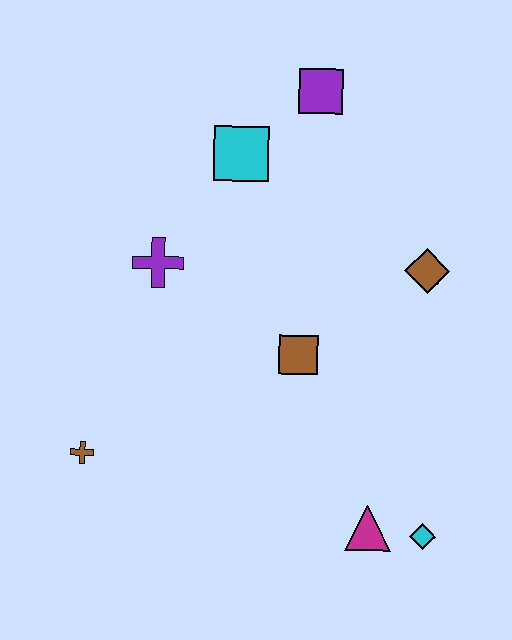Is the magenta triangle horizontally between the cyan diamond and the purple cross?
Yes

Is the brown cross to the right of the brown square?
No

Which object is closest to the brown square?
The brown diamond is closest to the brown square.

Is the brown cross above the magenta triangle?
Yes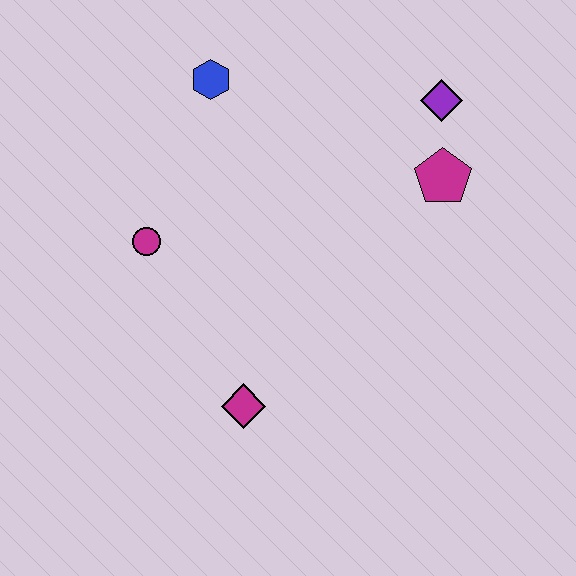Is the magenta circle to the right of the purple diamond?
No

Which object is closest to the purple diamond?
The magenta pentagon is closest to the purple diamond.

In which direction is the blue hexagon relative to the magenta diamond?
The blue hexagon is above the magenta diamond.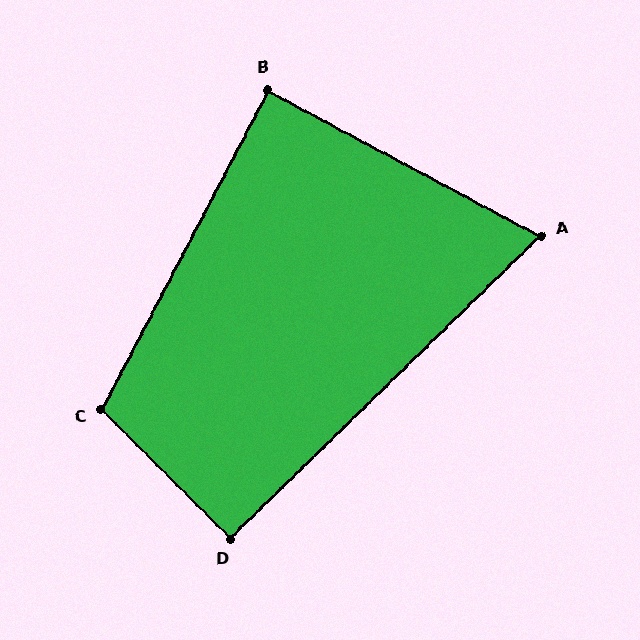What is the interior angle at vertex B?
Approximately 89 degrees (approximately right).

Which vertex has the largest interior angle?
C, at approximately 107 degrees.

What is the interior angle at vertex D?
Approximately 91 degrees (approximately right).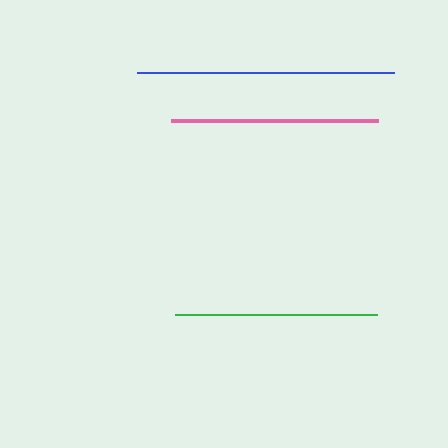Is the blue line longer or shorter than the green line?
The blue line is longer than the green line.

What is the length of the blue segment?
The blue segment is approximately 258 pixels long.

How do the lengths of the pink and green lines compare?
The pink and green lines are approximately the same length.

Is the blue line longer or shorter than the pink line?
The blue line is longer than the pink line.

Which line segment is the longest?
The blue line is the longest at approximately 258 pixels.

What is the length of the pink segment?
The pink segment is approximately 207 pixels long.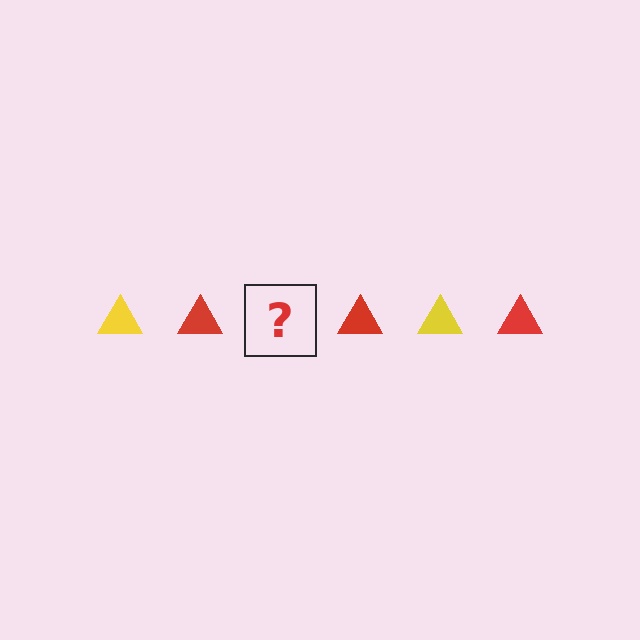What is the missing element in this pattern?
The missing element is a yellow triangle.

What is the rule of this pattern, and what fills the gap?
The rule is that the pattern cycles through yellow, red triangles. The gap should be filled with a yellow triangle.